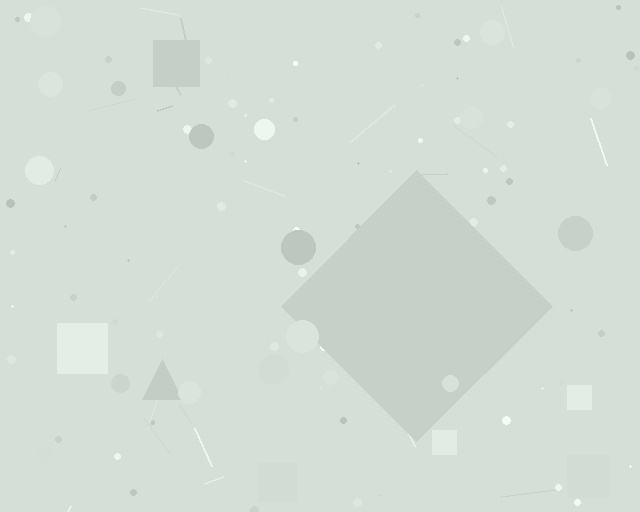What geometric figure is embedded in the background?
A diamond is embedded in the background.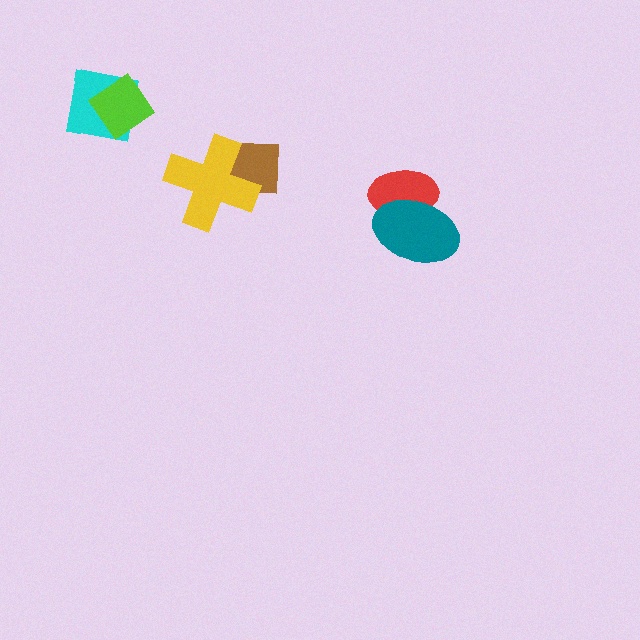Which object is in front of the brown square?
The yellow cross is in front of the brown square.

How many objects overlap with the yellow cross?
1 object overlaps with the yellow cross.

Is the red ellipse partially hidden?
Yes, it is partially covered by another shape.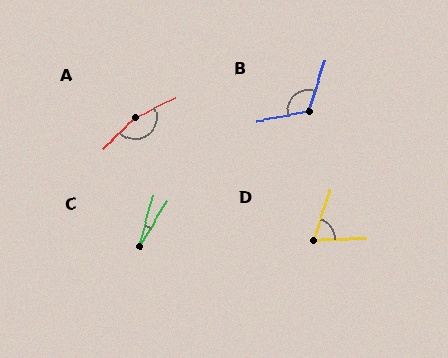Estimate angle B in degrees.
Approximately 118 degrees.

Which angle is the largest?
A, at approximately 161 degrees.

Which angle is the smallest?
C, at approximately 17 degrees.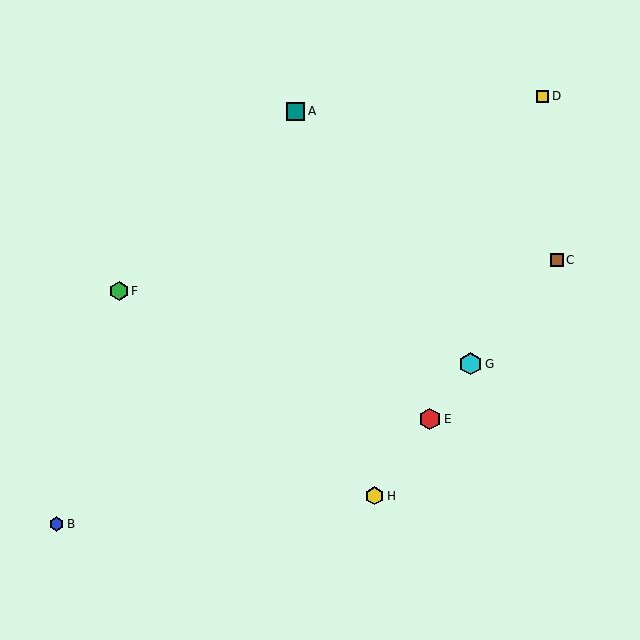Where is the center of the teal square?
The center of the teal square is at (295, 111).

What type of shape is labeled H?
Shape H is a yellow hexagon.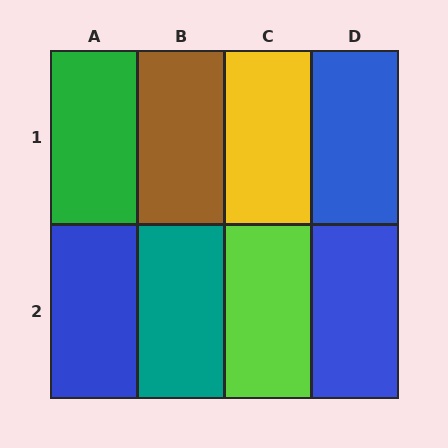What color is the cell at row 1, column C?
Yellow.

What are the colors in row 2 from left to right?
Blue, teal, lime, blue.